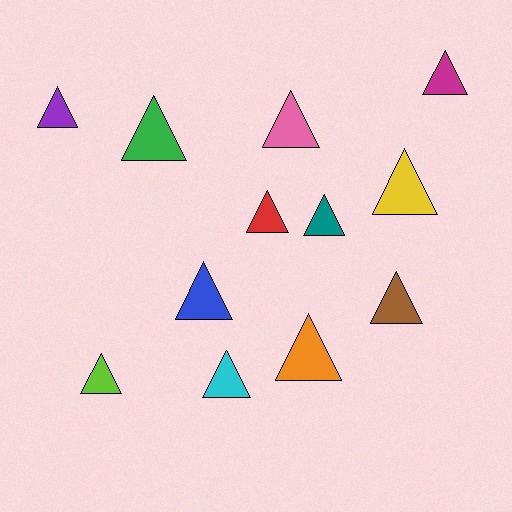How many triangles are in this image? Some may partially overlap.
There are 12 triangles.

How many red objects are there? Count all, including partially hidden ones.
There is 1 red object.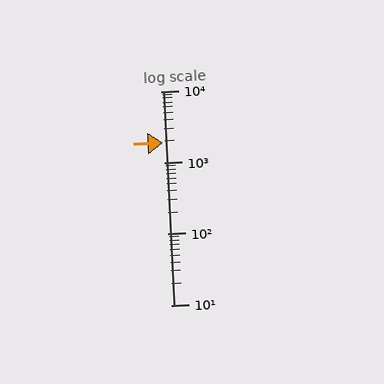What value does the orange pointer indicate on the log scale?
The pointer indicates approximately 1900.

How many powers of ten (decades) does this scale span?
The scale spans 3 decades, from 10 to 10000.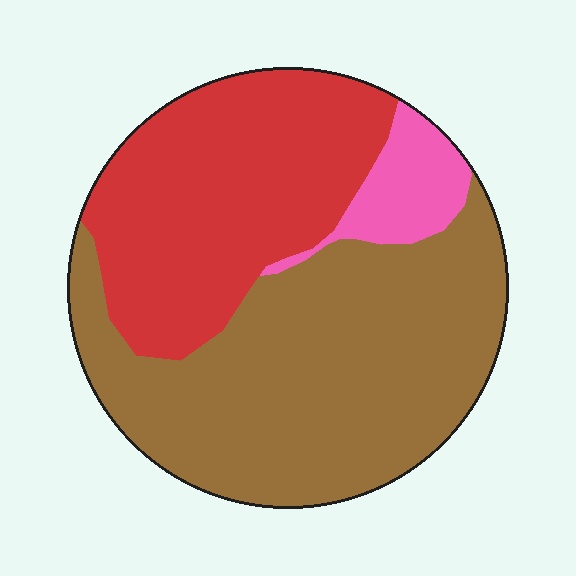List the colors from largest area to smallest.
From largest to smallest: brown, red, pink.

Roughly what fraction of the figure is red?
Red takes up about three eighths (3/8) of the figure.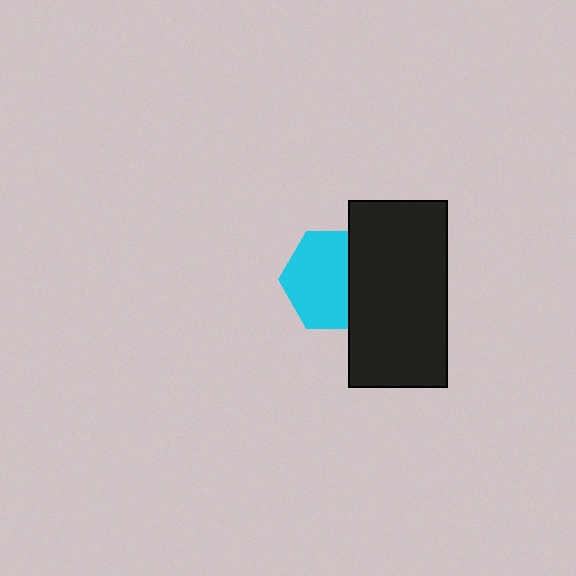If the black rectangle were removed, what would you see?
You would see the complete cyan hexagon.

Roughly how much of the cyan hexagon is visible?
Most of it is visible (roughly 65%).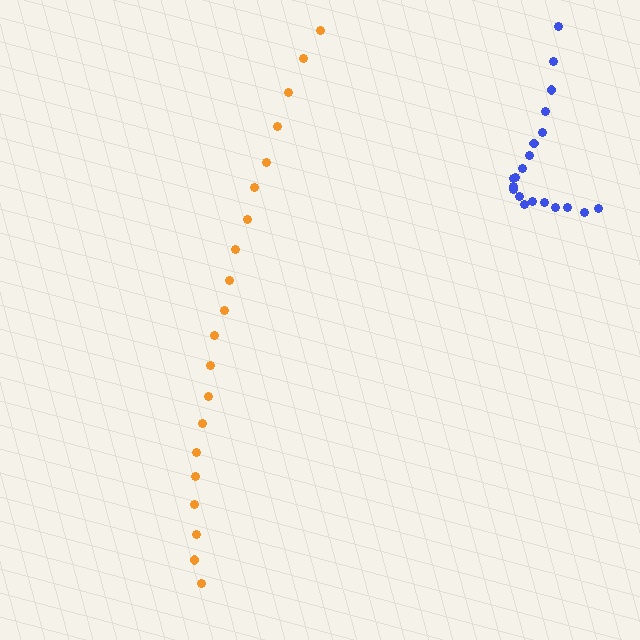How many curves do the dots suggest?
There are 2 distinct paths.